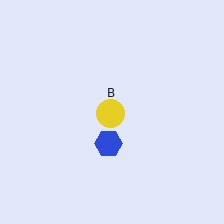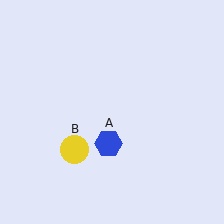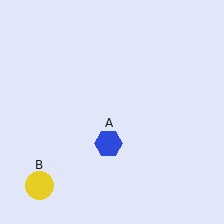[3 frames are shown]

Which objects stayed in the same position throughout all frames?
Blue hexagon (object A) remained stationary.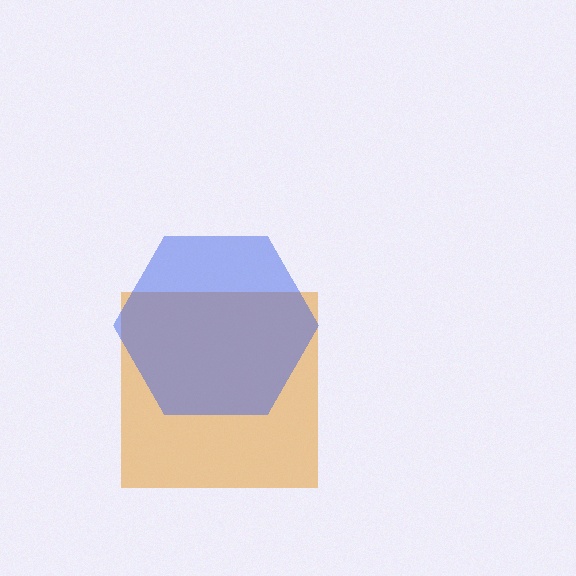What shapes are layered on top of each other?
The layered shapes are: an orange square, a blue hexagon.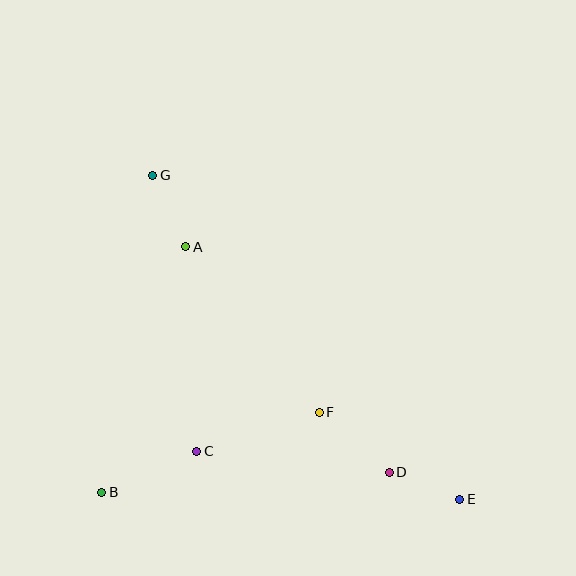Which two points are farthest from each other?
Points E and G are farthest from each other.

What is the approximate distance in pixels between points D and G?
The distance between D and G is approximately 380 pixels.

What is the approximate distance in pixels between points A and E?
The distance between A and E is approximately 373 pixels.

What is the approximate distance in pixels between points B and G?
The distance between B and G is approximately 321 pixels.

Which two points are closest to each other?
Points D and E are closest to each other.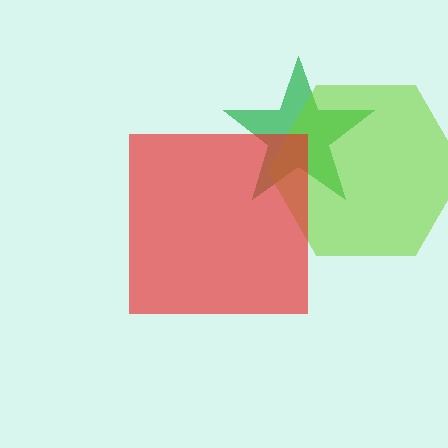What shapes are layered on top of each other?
The layered shapes are: a green star, a lime hexagon, a red square.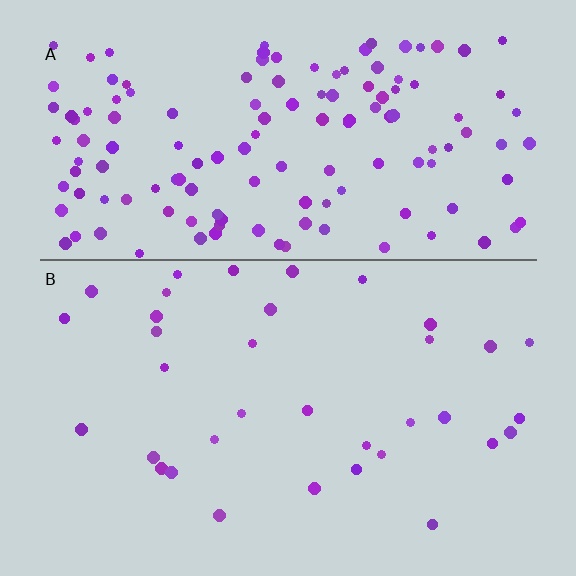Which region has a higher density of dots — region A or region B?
A (the top).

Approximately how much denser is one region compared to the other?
Approximately 4.0× — region A over region B.